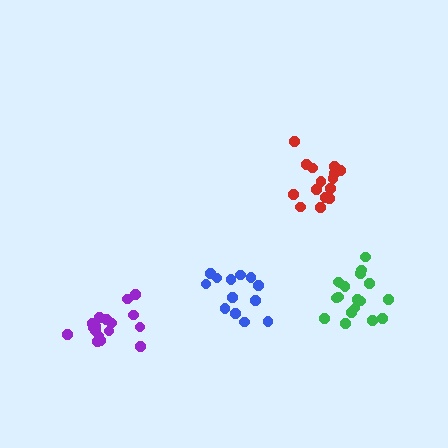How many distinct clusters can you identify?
There are 4 distinct clusters.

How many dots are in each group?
Group 1: 15 dots, Group 2: 17 dots, Group 3: 13 dots, Group 4: 18 dots (63 total).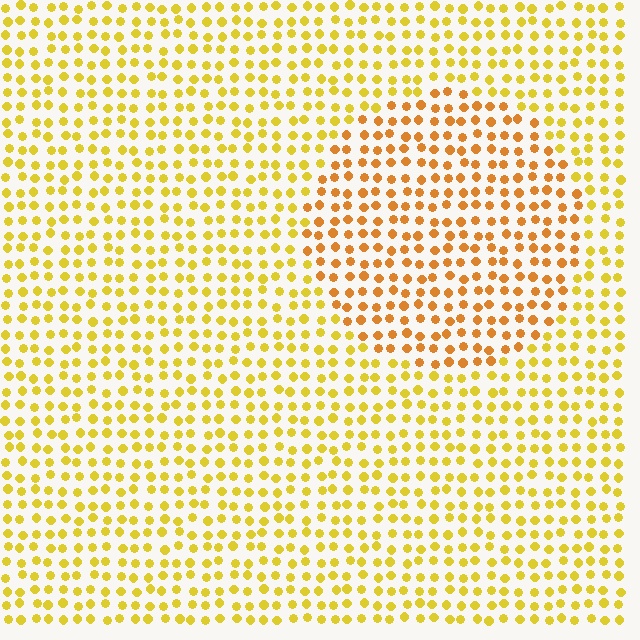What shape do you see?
I see a circle.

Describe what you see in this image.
The image is filled with small yellow elements in a uniform arrangement. A circle-shaped region is visible where the elements are tinted to a slightly different hue, forming a subtle color boundary.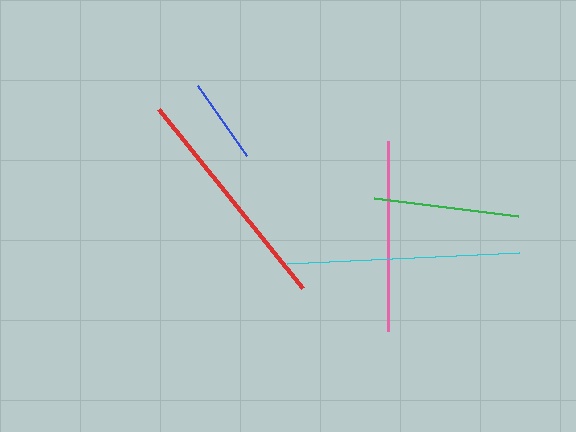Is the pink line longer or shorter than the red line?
The red line is longer than the pink line.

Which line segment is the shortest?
The blue line is the shortest at approximately 85 pixels.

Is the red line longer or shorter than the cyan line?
The cyan line is longer than the red line.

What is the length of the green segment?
The green segment is approximately 144 pixels long.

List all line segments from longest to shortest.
From longest to shortest: cyan, red, pink, green, blue.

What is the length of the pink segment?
The pink segment is approximately 190 pixels long.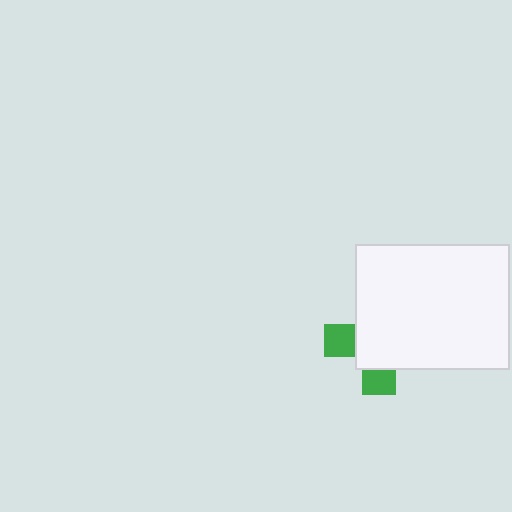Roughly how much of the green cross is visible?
A small part of it is visible (roughly 31%).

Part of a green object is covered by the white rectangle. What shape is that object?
It is a cross.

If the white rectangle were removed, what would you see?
You would see the complete green cross.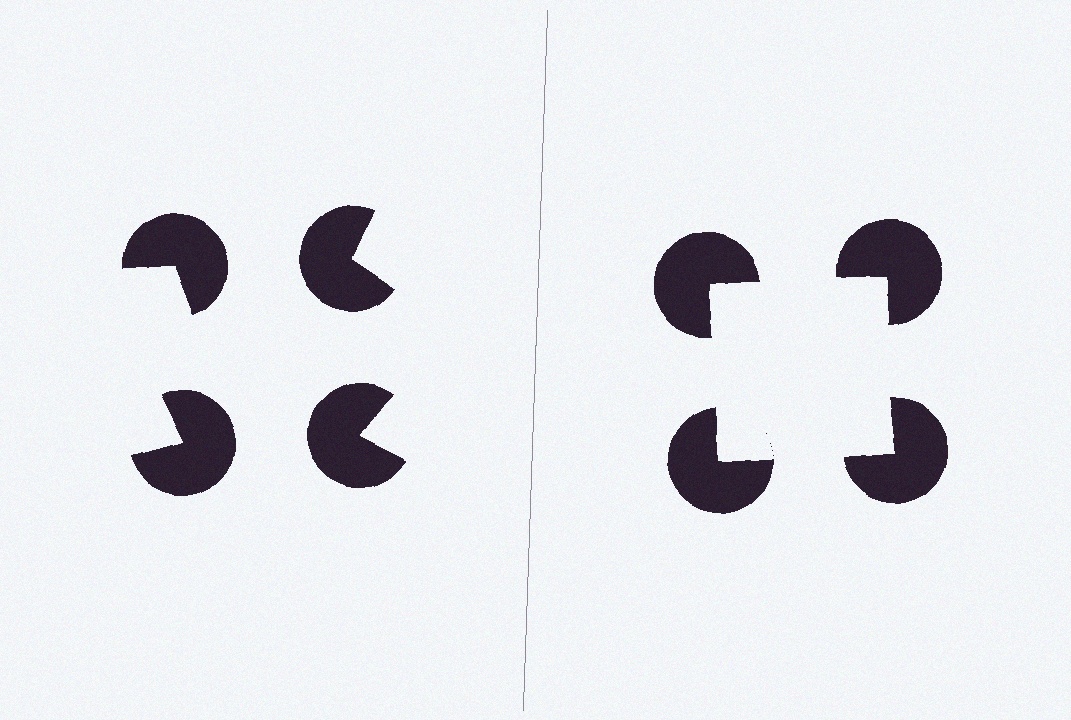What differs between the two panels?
The pac-man discs are positioned identically on both sides; only the wedge orientations differ. On the right they align to a square; on the left they are misaligned.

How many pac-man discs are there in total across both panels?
8 — 4 on each side.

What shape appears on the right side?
An illusory square.